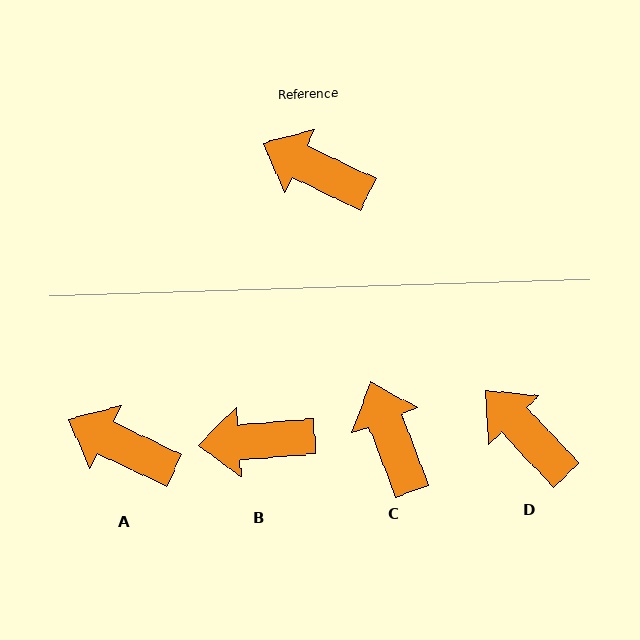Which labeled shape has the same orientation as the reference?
A.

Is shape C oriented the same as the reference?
No, it is off by about 43 degrees.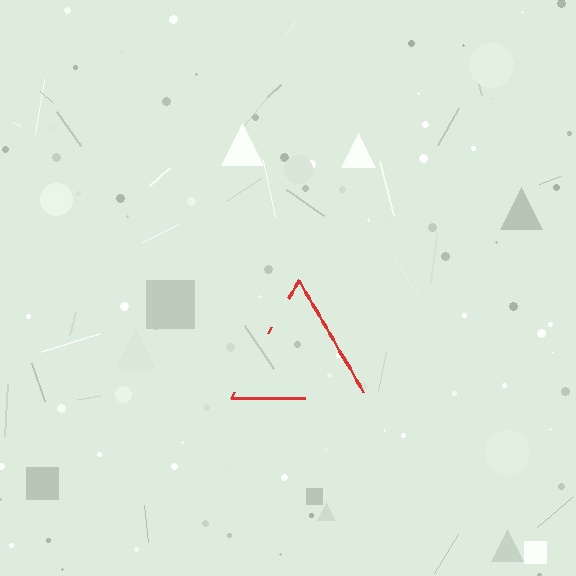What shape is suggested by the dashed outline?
The dashed outline suggests a triangle.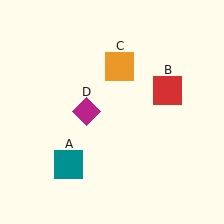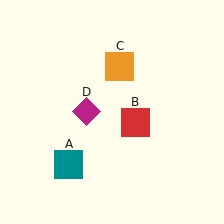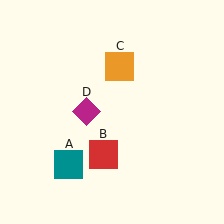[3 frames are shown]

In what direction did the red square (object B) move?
The red square (object B) moved down and to the left.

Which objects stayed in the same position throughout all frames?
Teal square (object A) and orange square (object C) and magenta diamond (object D) remained stationary.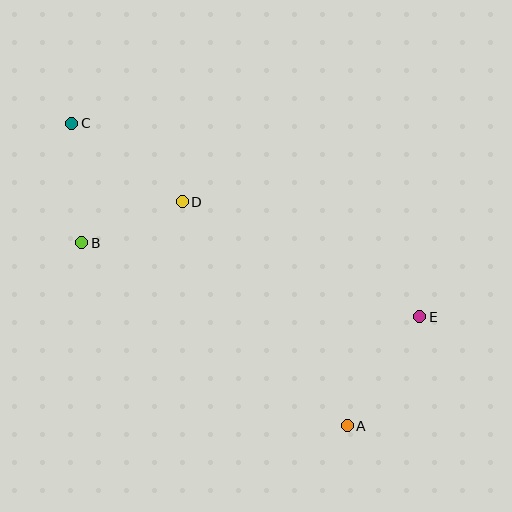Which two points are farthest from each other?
Points A and C are farthest from each other.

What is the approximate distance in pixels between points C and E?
The distance between C and E is approximately 398 pixels.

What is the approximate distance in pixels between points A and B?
The distance between A and B is approximately 322 pixels.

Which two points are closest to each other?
Points B and D are closest to each other.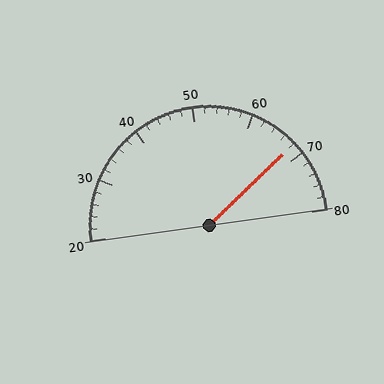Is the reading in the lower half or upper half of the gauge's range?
The reading is in the upper half of the range (20 to 80).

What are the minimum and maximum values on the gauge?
The gauge ranges from 20 to 80.